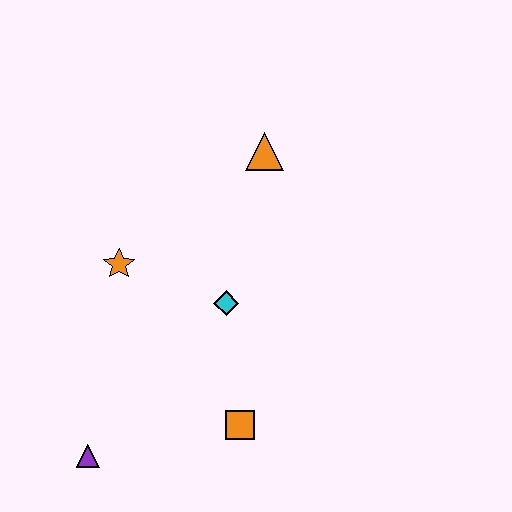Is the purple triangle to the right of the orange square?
No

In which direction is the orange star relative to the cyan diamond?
The orange star is to the left of the cyan diamond.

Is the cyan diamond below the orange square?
No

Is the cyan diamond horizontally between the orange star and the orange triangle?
Yes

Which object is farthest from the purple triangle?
The orange triangle is farthest from the purple triangle.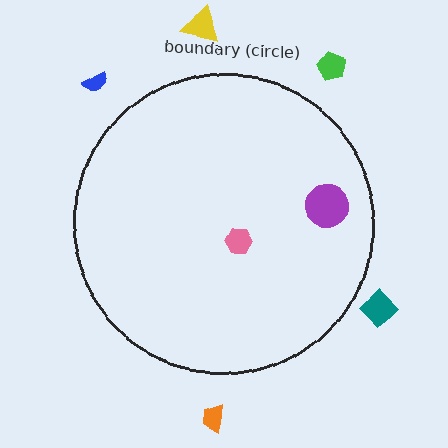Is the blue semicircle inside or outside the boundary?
Outside.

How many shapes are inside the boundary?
2 inside, 5 outside.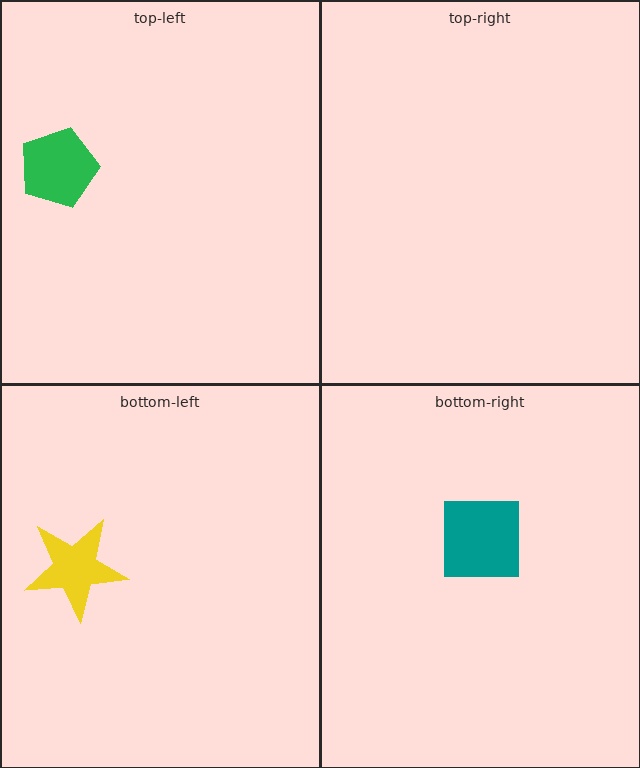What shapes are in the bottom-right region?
The teal square.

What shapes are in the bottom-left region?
The yellow star.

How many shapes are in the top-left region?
1.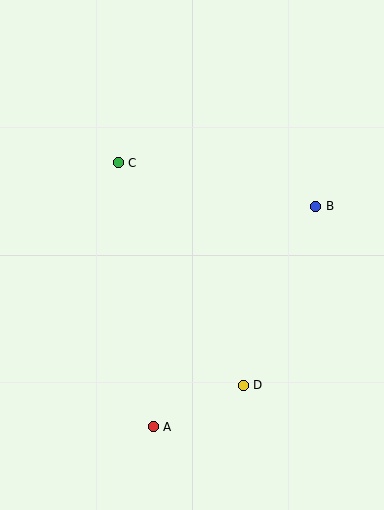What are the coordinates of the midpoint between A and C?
The midpoint between A and C is at (136, 295).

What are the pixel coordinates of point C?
Point C is at (118, 163).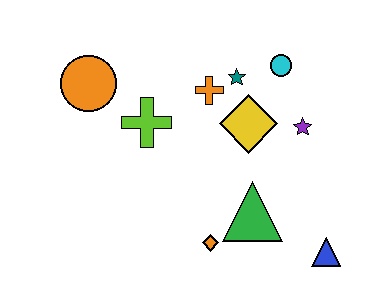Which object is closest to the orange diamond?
The green triangle is closest to the orange diamond.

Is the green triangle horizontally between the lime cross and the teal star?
No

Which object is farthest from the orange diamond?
The orange circle is farthest from the orange diamond.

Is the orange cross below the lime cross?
No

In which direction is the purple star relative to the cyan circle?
The purple star is below the cyan circle.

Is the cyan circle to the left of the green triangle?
No